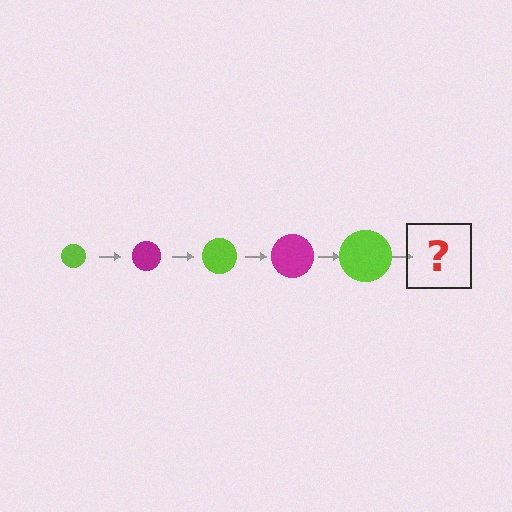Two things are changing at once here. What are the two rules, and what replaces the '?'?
The two rules are that the circle grows larger each step and the color cycles through lime and magenta. The '?' should be a magenta circle, larger than the previous one.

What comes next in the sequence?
The next element should be a magenta circle, larger than the previous one.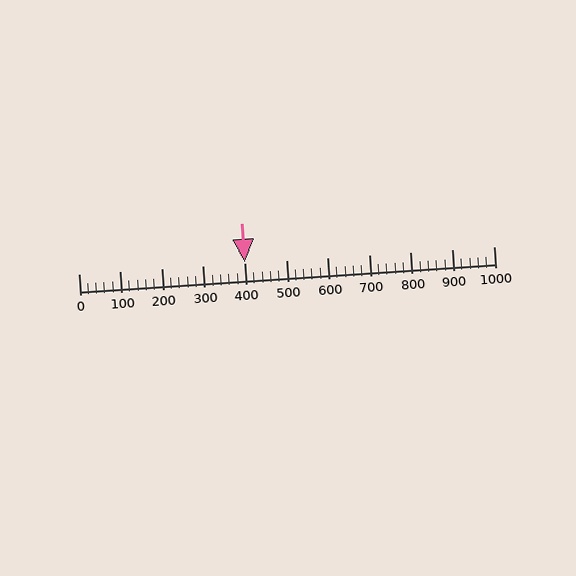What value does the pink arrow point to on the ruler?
The pink arrow points to approximately 401.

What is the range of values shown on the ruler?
The ruler shows values from 0 to 1000.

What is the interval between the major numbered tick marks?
The major tick marks are spaced 100 units apart.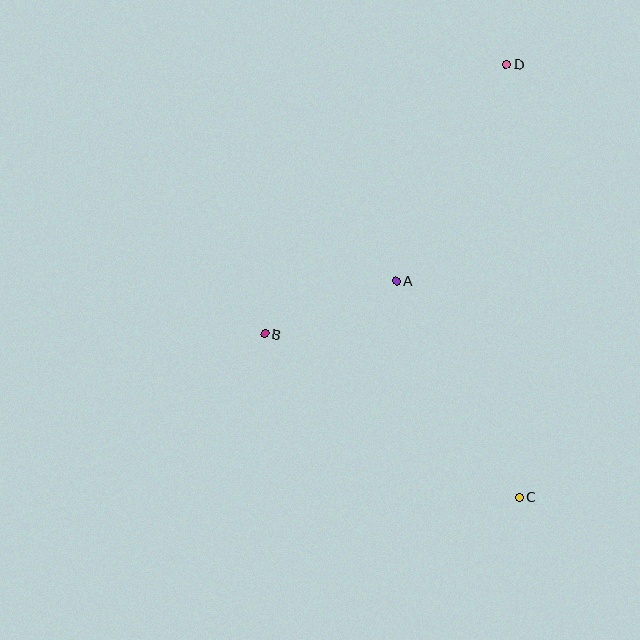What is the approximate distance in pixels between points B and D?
The distance between B and D is approximately 362 pixels.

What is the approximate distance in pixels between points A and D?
The distance between A and D is approximately 242 pixels.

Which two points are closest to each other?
Points A and B are closest to each other.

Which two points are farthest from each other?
Points C and D are farthest from each other.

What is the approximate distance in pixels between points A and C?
The distance between A and C is approximately 249 pixels.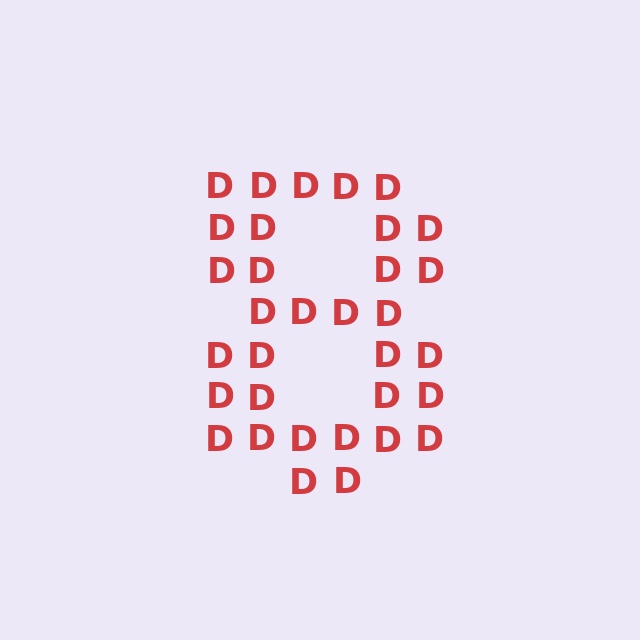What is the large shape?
The large shape is the digit 8.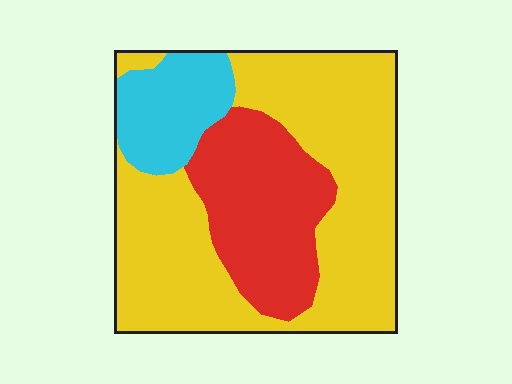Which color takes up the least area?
Cyan, at roughly 15%.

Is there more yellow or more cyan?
Yellow.